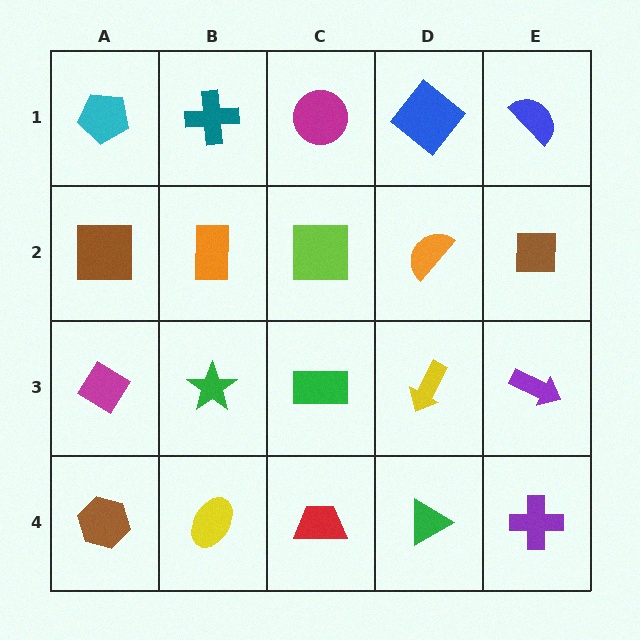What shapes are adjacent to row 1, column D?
An orange semicircle (row 2, column D), a magenta circle (row 1, column C), a blue semicircle (row 1, column E).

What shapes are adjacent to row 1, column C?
A lime square (row 2, column C), a teal cross (row 1, column B), a blue diamond (row 1, column D).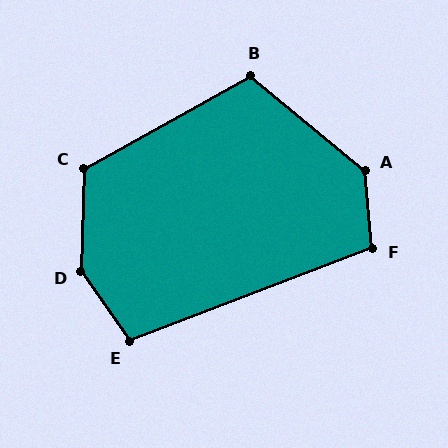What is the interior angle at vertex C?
Approximately 121 degrees (obtuse).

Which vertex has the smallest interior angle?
E, at approximately 104 degrees.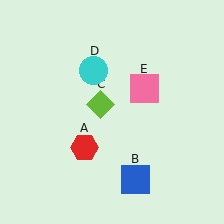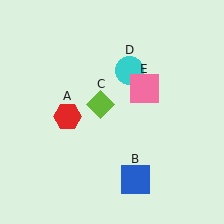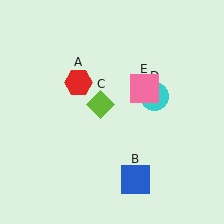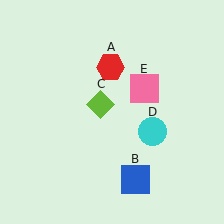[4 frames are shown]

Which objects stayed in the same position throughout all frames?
Blue square (object B) and lime diamond (object C) and pink square (object E) remained stationary.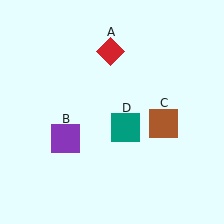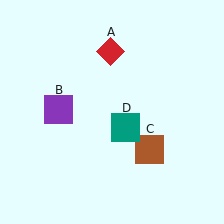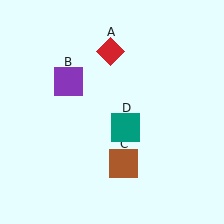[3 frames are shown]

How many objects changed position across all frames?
2 objects changed position: purple square (object B), brown square (object C).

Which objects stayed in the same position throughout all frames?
Red diamond (object A) and teal square (object D) remained stationary.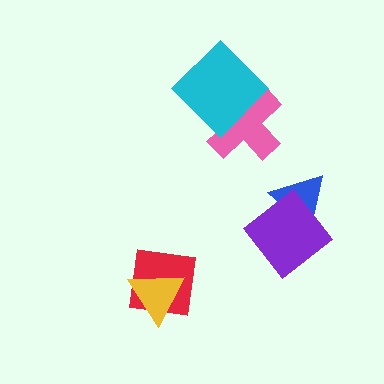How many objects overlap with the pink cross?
1 object overlaps with the pink cross.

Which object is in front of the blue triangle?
The purple diamond is in front of the blue triangle.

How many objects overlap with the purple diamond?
1 object overlaps with the purple diamond.